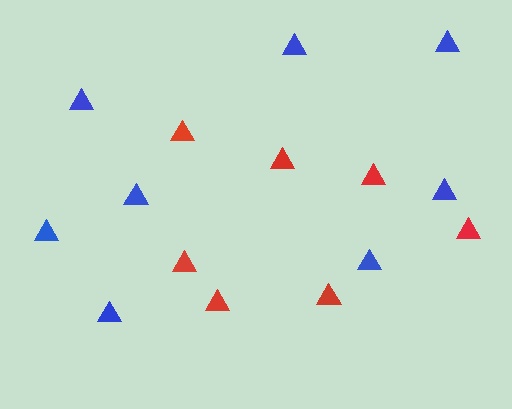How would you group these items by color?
There are 2 groups: one group of red triangles (7) and one group of blue triangles (8).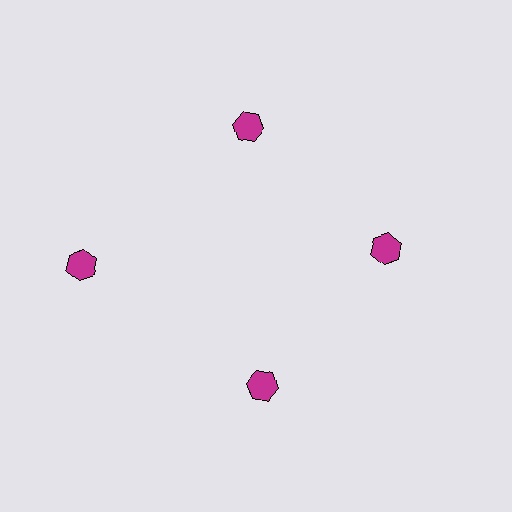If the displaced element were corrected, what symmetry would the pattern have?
It would have 4-fold rotational symmetry — the pattern would map onto itself every 90 degrees.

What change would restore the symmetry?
The symmetry would be restored by moving it inward, back onto the ring so that all 4 hexagons sit at equal angles and equal distance from the center.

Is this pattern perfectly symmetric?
No. The 4 magenta hexagons are arranged in a ring, but one element near the 9 o'clock position is pushed outward from the center, breaking the 4-fold rotational symmetry.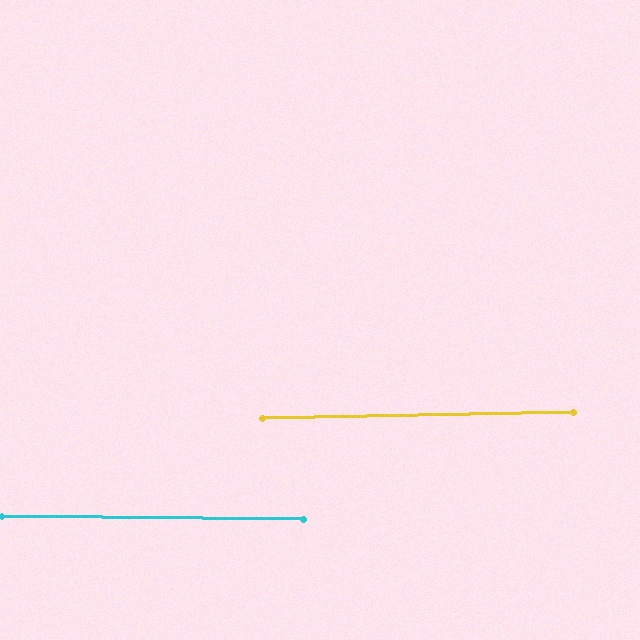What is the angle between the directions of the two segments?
Approximately 2 degrees.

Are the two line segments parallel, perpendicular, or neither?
Parallel — their directions differ by only 1.7°.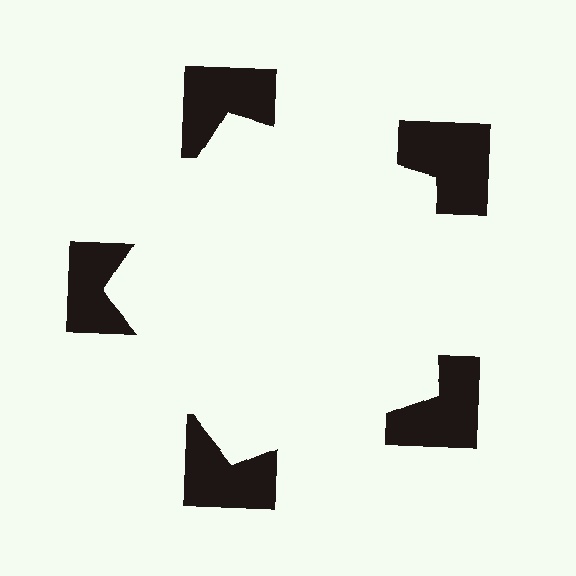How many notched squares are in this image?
There are 5 — one at each vertex of the illusory pentagon.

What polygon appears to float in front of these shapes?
An illusory pentagon — its edges are inferred from the aligned wedge cuts in the notched squares, not physically drawn.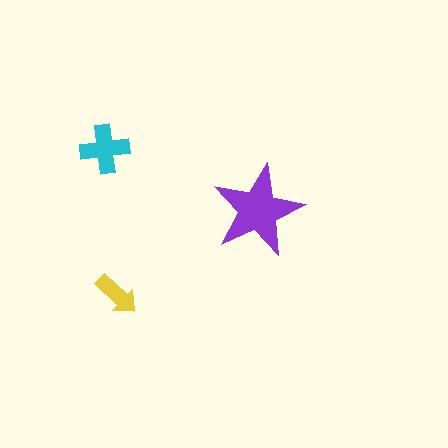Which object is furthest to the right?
The purple star is rightmost.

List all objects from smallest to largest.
The yellow arrow, the cyan cross, the purple star.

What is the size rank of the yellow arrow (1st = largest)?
3rd.